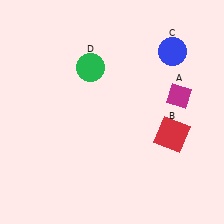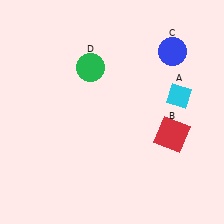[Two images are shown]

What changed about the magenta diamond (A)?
In Image 1, A is magenta. In Image 2, it changed to cyan.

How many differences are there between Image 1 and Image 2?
There is 1 difference between the two images.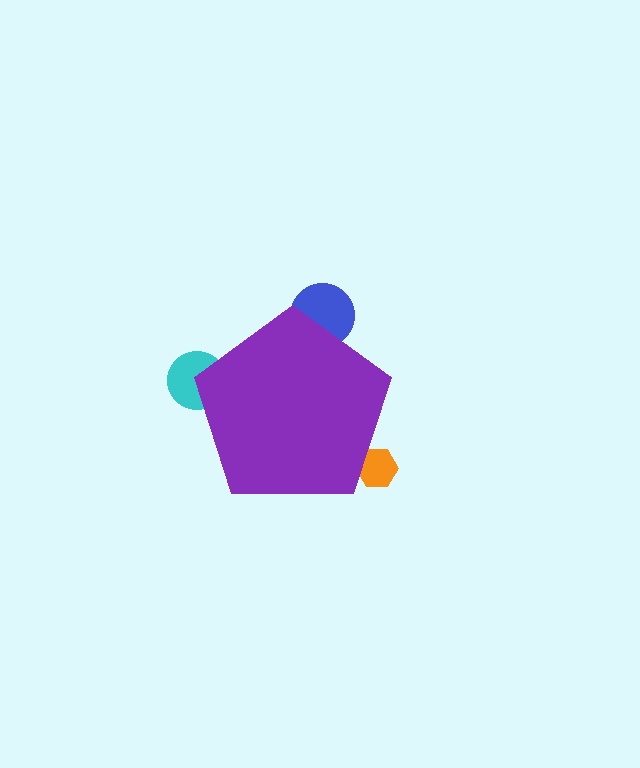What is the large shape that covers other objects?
A purple pentagon.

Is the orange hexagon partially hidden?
Yes, the orange hexagon is partially hidden behind the purple pentagon.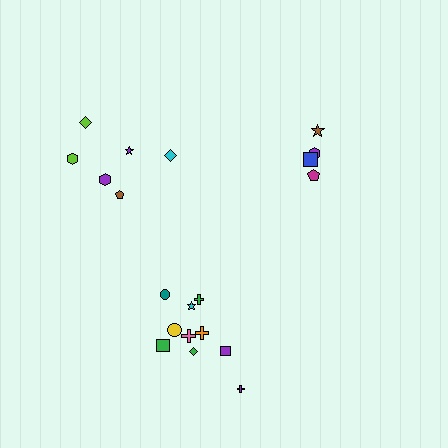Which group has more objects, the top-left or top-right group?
The top-left group.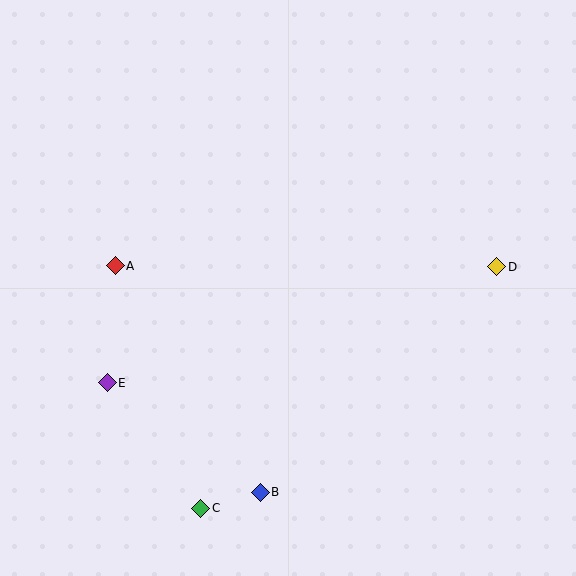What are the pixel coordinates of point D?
Point D is at (496, 267).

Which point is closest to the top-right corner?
Point D is closest to the top-right corner.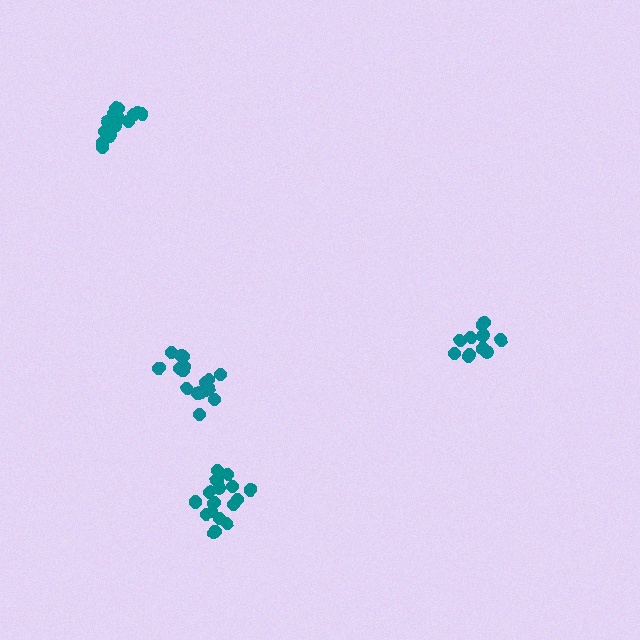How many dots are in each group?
Group 1: 11 dots, Group 2: 17 dots, Group 3: 17 dots, Group 4: 17 dots (62 total).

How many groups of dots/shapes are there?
There are 4 groups.